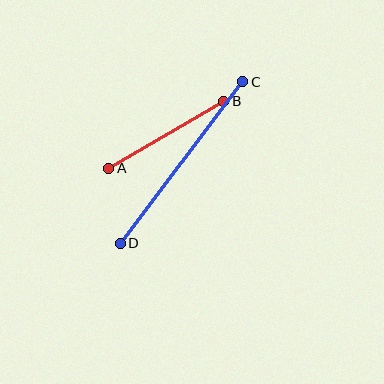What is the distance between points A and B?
The distance is approximately 133 pixels.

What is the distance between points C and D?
The distance is approximately 202 pixels.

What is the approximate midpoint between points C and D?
The midpoint is at approximately (181, 162) pixels.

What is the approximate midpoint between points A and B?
The midpoint is at approximately (166, 135) pixels.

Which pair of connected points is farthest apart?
Points C and D are farthest apart.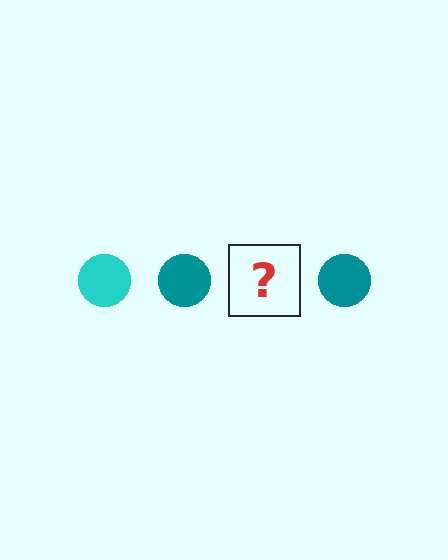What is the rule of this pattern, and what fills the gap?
The rule is that the pattern cycles through cyan, teal circles. The gap should be filled with a cyan circle.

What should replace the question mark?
The question mark should be replaced with a cyan circle.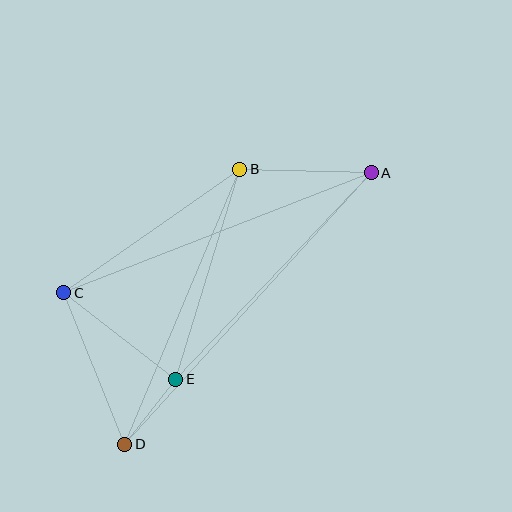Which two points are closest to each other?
Points D and E are closest to each other.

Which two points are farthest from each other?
Points A and D are farthest from each other.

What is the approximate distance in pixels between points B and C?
The distance between B and C is approximately 215 pixels.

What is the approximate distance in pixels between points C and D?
The distance between C and D is approximately 163 pixels.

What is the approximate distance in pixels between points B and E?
The distance between B and E is approximately 220 pixels.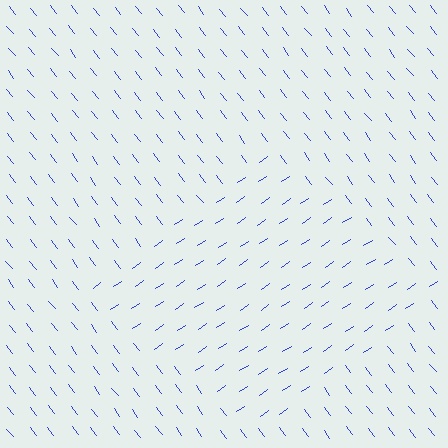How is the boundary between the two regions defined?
The boundary is defined purely by a change in line orientation (approximately 85 degrees difference). All lines are the same color and thickness.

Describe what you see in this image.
The image is filled with small blue line segments. A diamond region in the image has lines oriented differently from the surrounding lines, creating a visible texture boundary.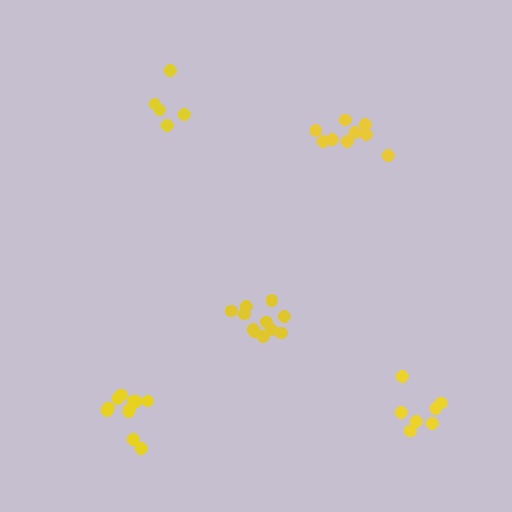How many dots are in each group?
Group 1: 9 dots, Group 2: 11 dots, Group 3: 11 dots, Group 4: 7 dots, Group 5: 5 dots (43 total).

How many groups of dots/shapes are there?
There are 5 groups.